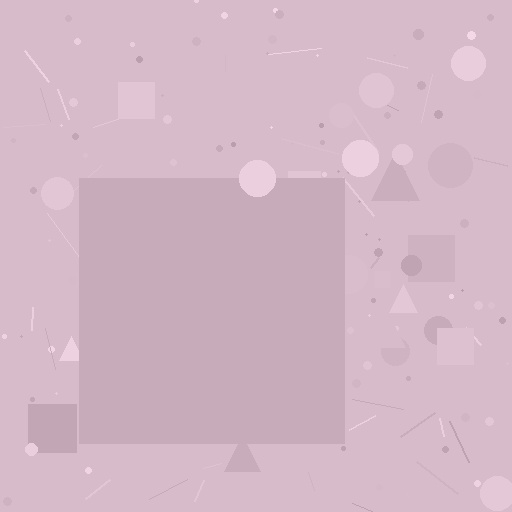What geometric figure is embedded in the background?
A square is embedded in the background.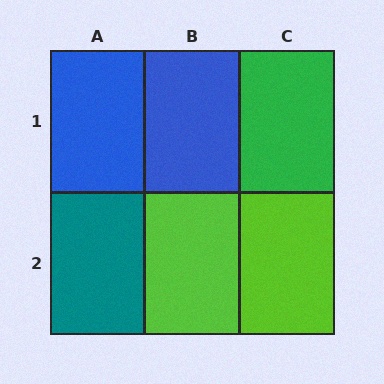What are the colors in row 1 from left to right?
Blue, blue, green.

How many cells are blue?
2 cells are blue.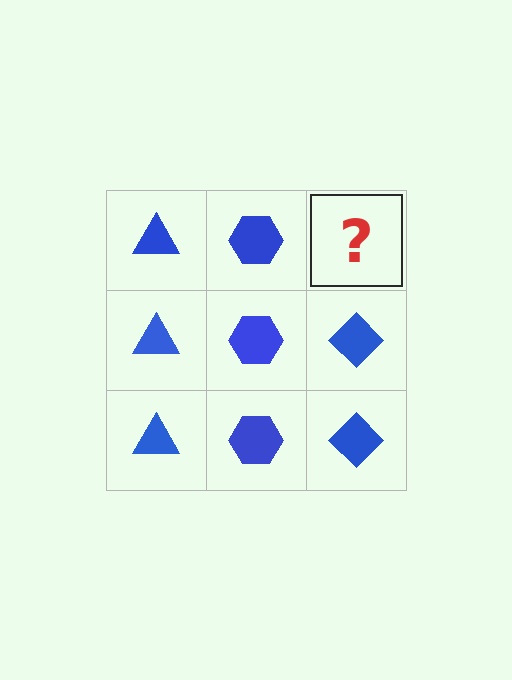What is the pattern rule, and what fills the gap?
The rule is that each column has a consistent shape. The gap should be filled with a blue diamond.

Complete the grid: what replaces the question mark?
The question mark should be replaced with a blue diamond.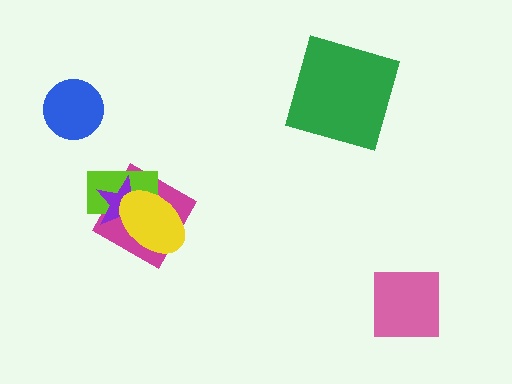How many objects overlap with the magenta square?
3 objects overlap with the magenta square.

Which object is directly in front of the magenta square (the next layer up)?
The lime rectangle is directly in front of the magenta square.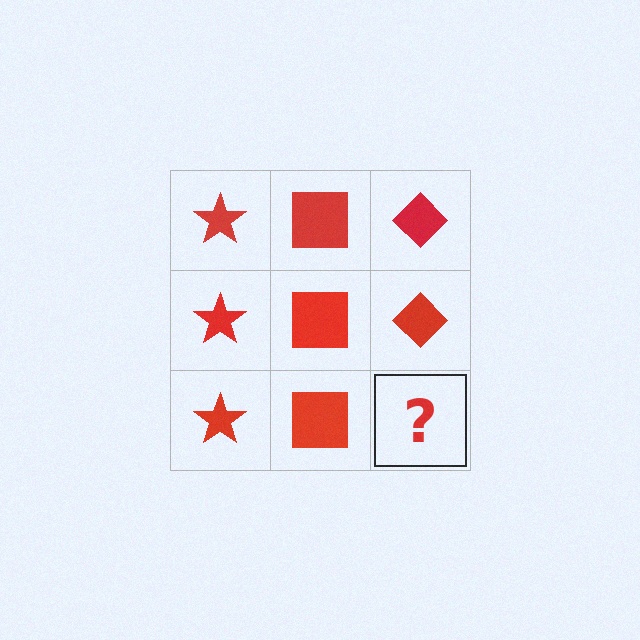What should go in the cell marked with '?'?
The missing cell should contain a red diamond.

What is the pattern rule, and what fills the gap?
The rule is that each column has a consistent shape. The gap should be filled with a red diamond.